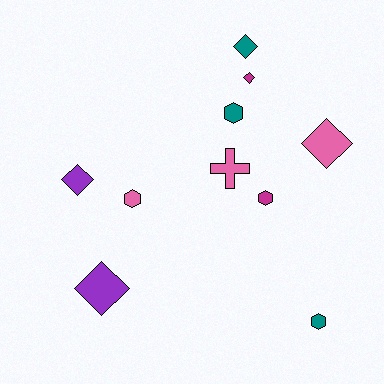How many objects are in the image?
There are 10 objects.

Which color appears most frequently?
Pink, with 3 objects.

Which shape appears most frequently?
Diamond, with 5 objects.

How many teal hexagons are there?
There are 2 teal hexagons.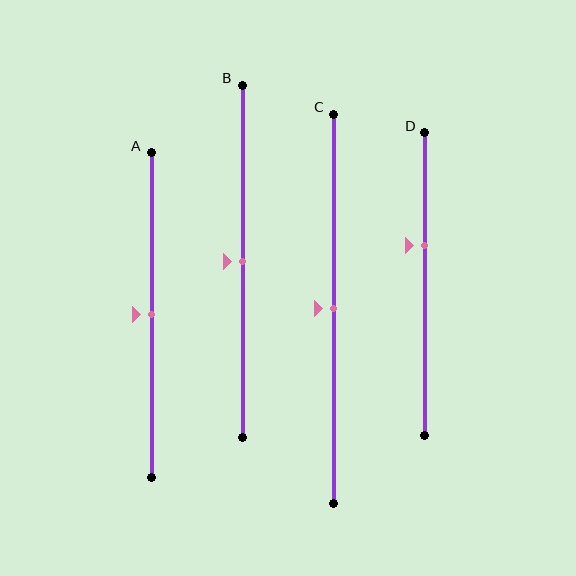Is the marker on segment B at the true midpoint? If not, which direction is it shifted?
Yes, the marker on segment B is at the true midpoint.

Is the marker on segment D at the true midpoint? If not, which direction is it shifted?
No, the marker on segment D is shifted upward by about 13% of the segment length.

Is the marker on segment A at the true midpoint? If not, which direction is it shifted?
Yes, the marker on segment A is at the true midpoint.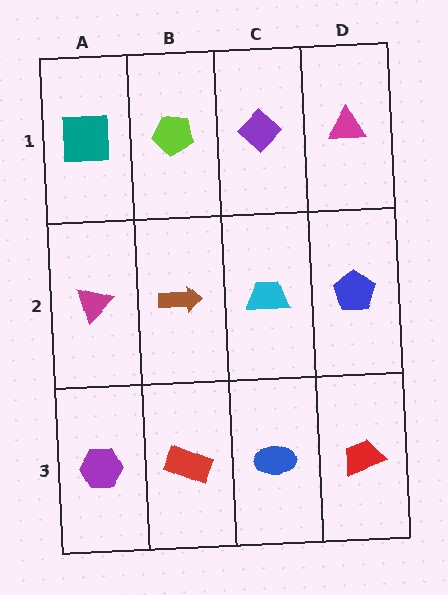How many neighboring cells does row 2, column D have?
3.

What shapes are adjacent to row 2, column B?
A lime pentagon (row 1, column B), a red rectangle (row 3, column B), a magenta triangle (row 2, column A), a cyan trapezoid (row 2, column C).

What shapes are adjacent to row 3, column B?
A brown arrow (row 2, column B), a purple hexagon (row 3, column A), a blue ellipse (row 3, column C).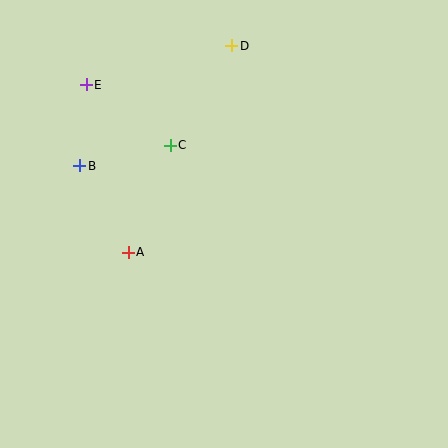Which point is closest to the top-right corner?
Point D is closest to the top-right corner.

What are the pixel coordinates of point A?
Point A is at (128, 252).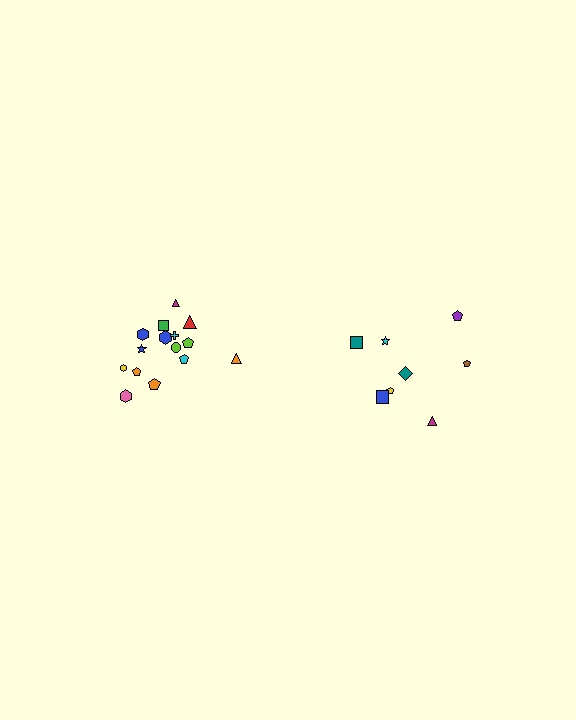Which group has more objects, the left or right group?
The left group.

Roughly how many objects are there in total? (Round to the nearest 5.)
Roughly 25 objects in total.